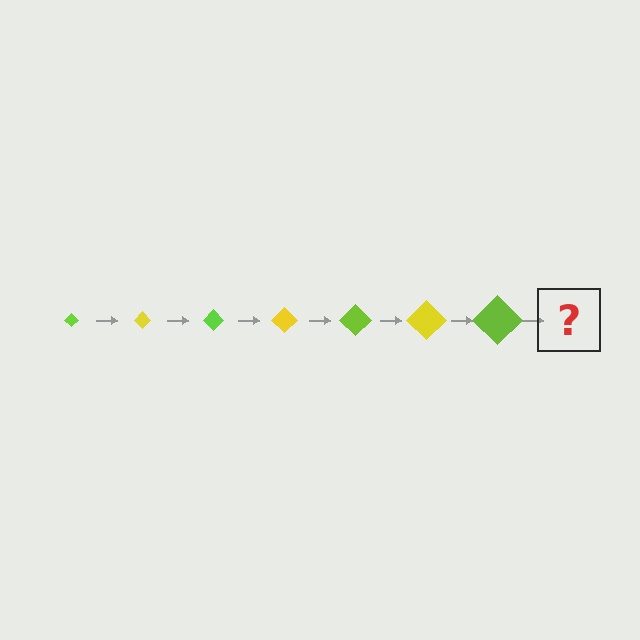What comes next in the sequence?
The next element should be a yellow diamond, larger than the previous one.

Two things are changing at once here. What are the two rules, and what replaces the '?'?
The two rules are that the diamond grows larger each step and the color cycles through lime and yellow. The '?' should be a yellow diamond, larger than the previous one.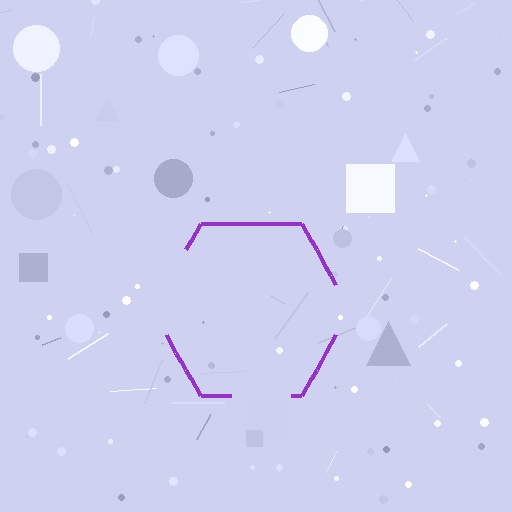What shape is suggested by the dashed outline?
The dashed outline suggests a hexagon.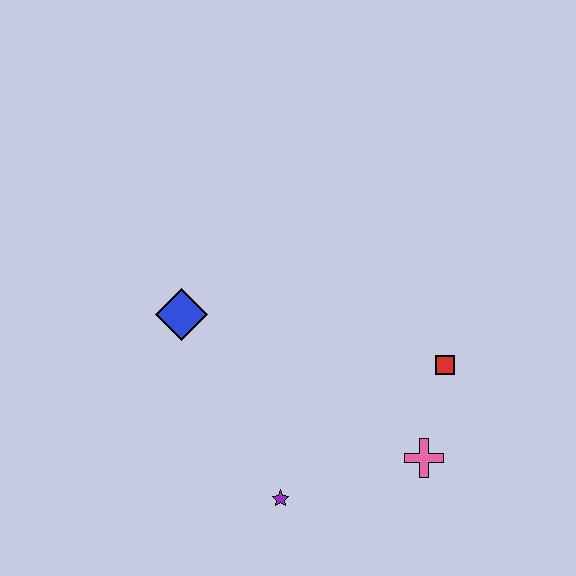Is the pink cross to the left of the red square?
Yes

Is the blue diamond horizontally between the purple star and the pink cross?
No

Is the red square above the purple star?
Yes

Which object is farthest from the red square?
The blue diamond is farthest from the red square.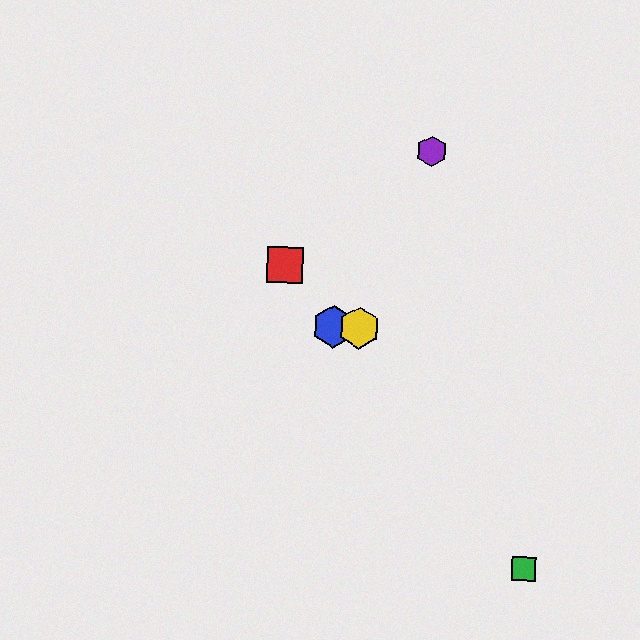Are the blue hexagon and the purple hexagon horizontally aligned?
No, the blue hexagon is at y≈327 and the purple hexagon is at y≈151.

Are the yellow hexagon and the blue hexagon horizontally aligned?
Yes, both are at y≈328.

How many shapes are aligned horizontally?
2 shapes (the blue hexagon, the yellow hexagon) are aligned horizontally.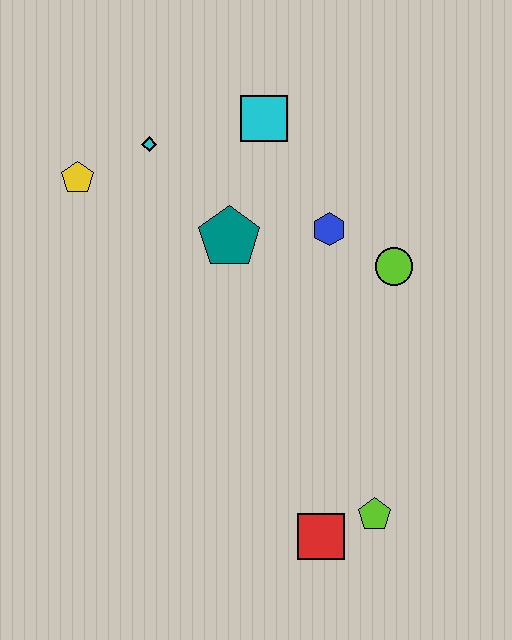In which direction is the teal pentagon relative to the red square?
The teal pentagon is above the red square.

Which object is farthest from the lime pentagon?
The yellow pentagon is farthest from the lime pentagon.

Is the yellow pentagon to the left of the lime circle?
Yes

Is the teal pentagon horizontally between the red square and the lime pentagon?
No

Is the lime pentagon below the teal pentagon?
Yes